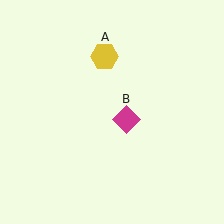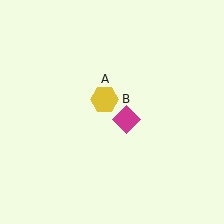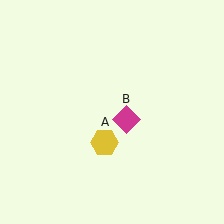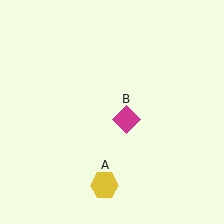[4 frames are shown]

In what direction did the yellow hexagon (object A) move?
The yellow hexagon (object A) moved down.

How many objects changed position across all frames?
1 object changed position: yellow hexagon (object A).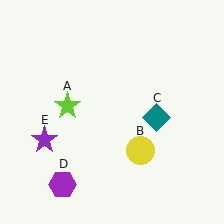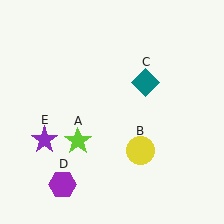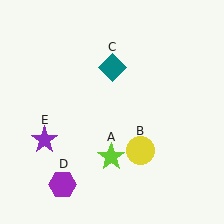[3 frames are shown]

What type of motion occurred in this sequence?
The lime star (object A), teal diamond (object C) rotated counterclockwise around the center of the scene.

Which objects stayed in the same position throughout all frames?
Yellow circle (object B) and purple hexagon (object D) and purple star (object E) remained stationary.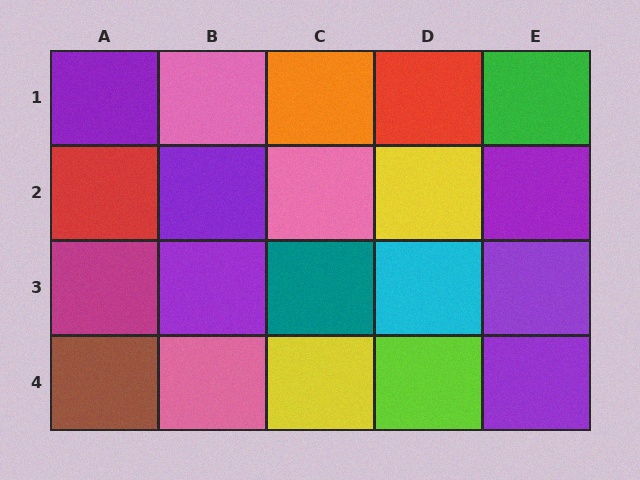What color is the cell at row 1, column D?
Red.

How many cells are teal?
1 cell is teal.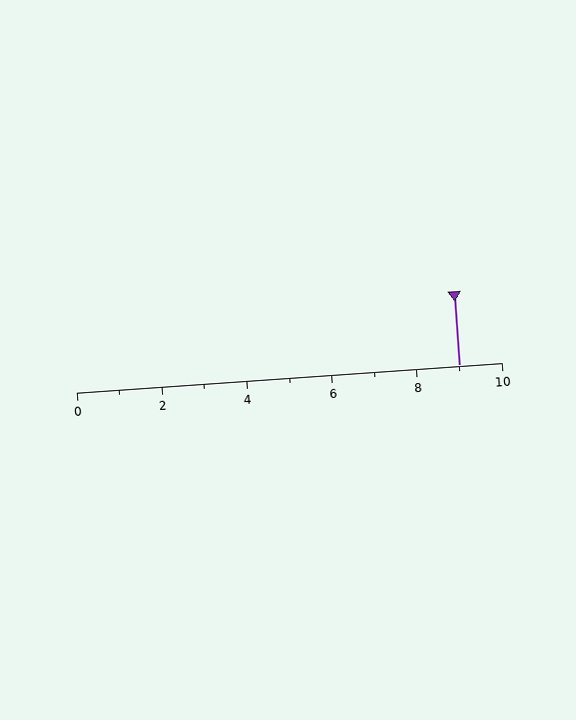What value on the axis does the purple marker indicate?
The marker indicates approximately 9.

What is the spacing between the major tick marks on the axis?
The major ticks are spaced 2 apart.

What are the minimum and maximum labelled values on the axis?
The axis runs from 0 to 10.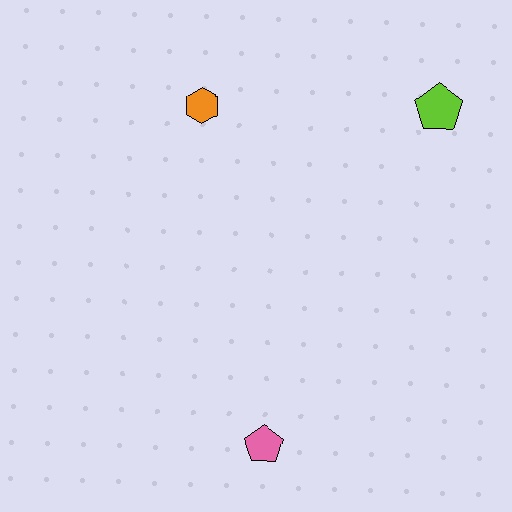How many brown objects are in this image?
There are no brown objects.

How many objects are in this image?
There are 3 objects.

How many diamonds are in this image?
There are no diamonds.